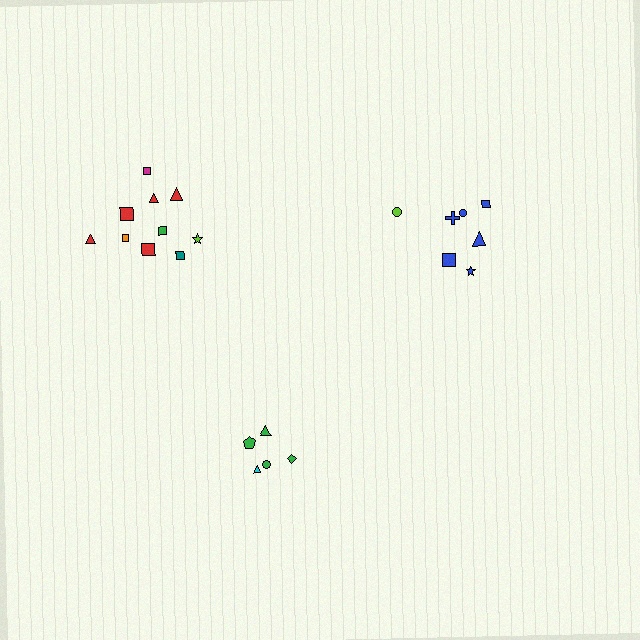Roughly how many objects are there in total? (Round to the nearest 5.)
Roughly 20 objects in total.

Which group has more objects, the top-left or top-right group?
The top-left group.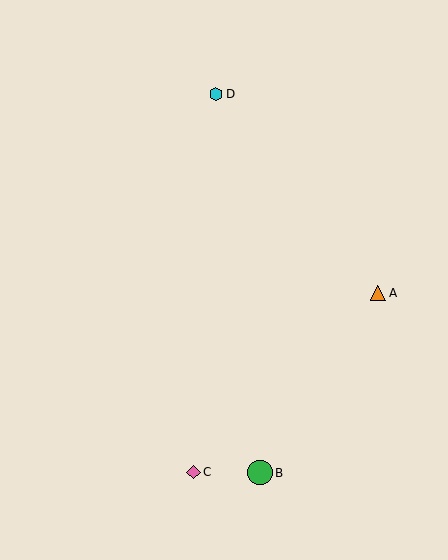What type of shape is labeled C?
Shape C is a pink diamond.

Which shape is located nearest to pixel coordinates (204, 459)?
The pink diamond (labeled C) at (194, 472) is nearest to that location.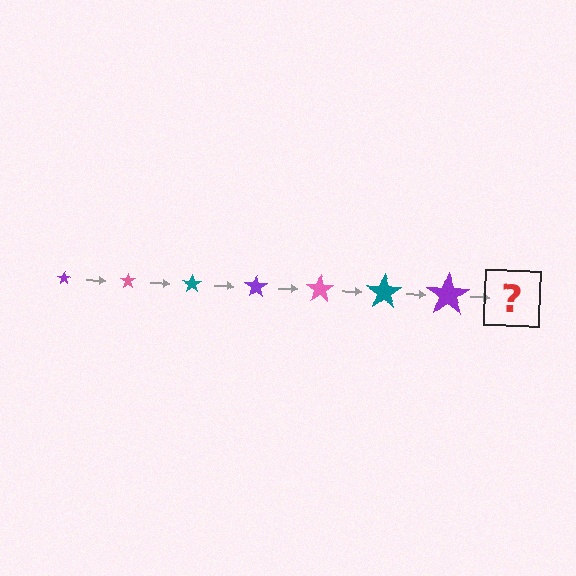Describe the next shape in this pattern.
It should be a pink star, larger than the previous one.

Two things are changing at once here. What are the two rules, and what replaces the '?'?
The two rules are that the star grows larger each step and the color cycles through purple, pink, and teal. The '?' should be a pink star, larger than the previous one.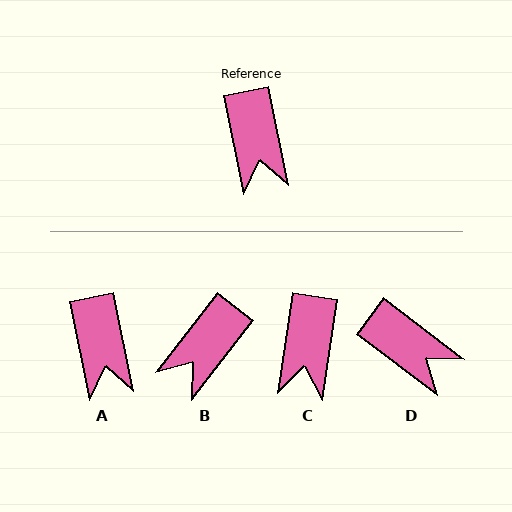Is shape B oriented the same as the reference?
No, it is off by about 49 degrees.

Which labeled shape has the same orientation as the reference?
A.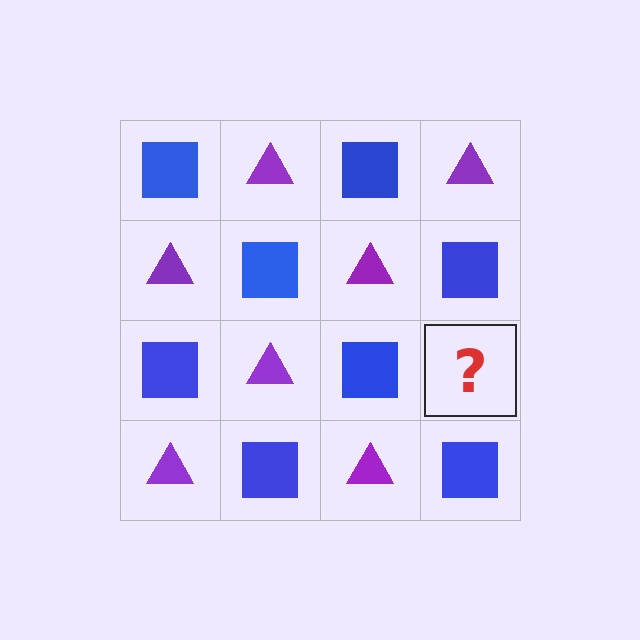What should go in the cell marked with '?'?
The missing cell should contain a purple triangle.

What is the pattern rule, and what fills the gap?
The rule is that it alternates blue square and purple triangle in a checkerboard pattern. The gap should be filled with a purple triangle.